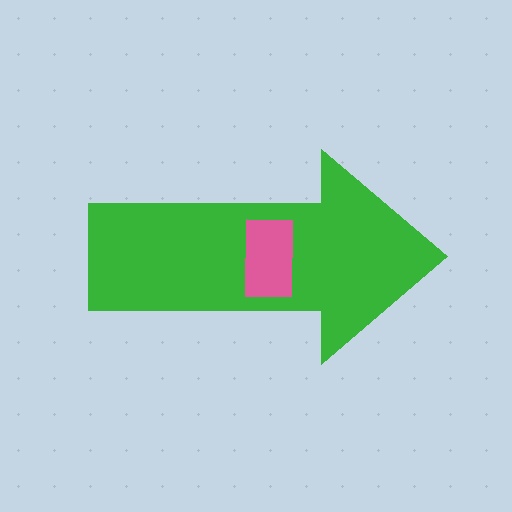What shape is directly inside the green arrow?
The pink rectangle.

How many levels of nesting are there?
2.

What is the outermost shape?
The green arrow.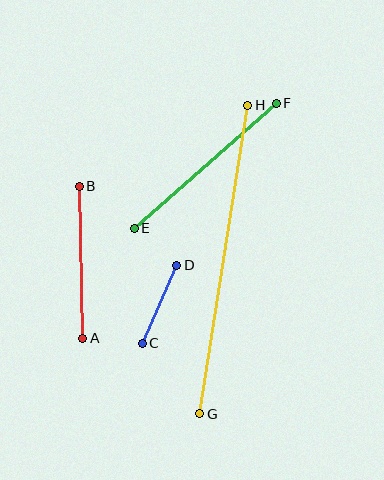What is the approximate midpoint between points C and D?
The midpoint is at approximately (159, 304) pixels.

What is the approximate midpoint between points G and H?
The midpoint is at approximately (224, 260) pixels.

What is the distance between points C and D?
The distance is approximately 86 pixels.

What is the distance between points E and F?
The distance is approximately 189 pixels.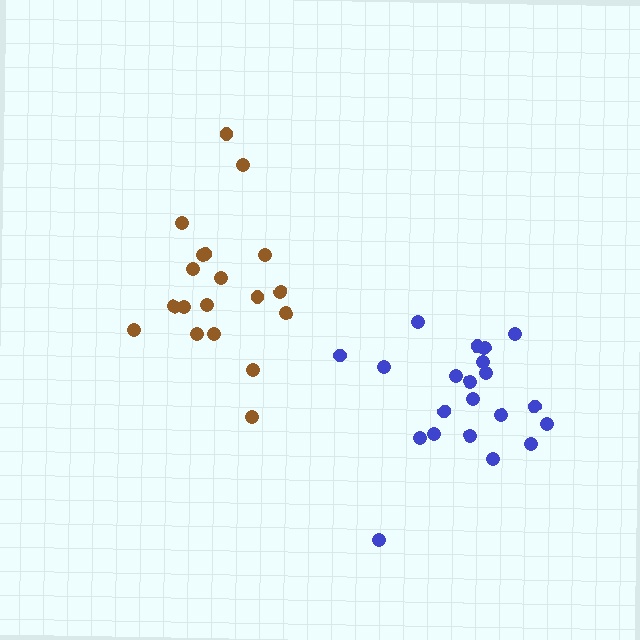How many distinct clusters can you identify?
There are 2 distinct clusters.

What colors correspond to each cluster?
The clusters are colored: blue, brown.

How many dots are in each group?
Group 1: 21 dots, Group 2: 19 dots (40 total).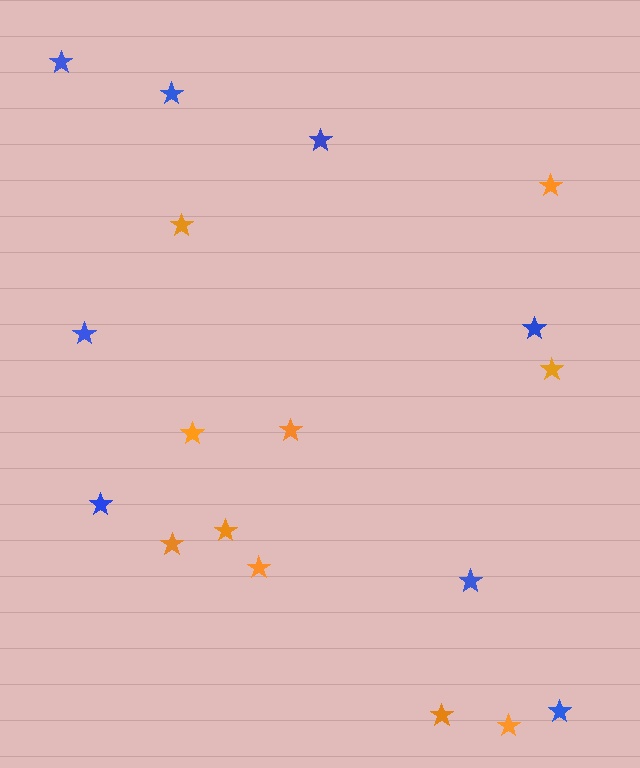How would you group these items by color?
There are 2 groups: one group of blue stars (8) and one group of orange stars (10).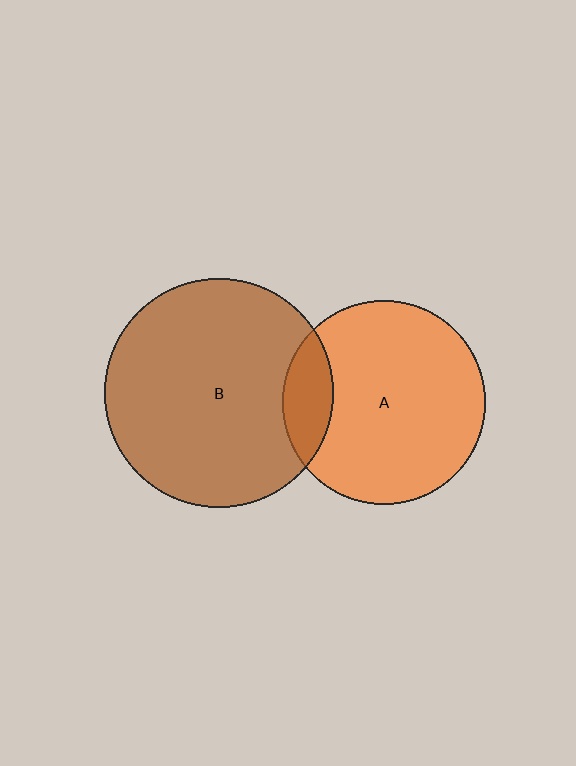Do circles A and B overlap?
Yes.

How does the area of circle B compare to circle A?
Approximately 1.3 times.